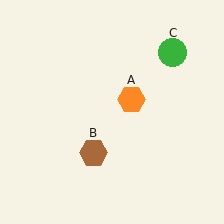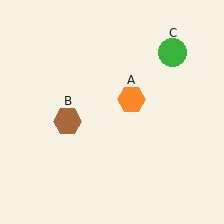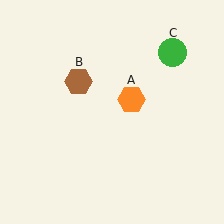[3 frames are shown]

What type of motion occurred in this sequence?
The brown hexagon (object B) rotated clockwise around the center of the scene.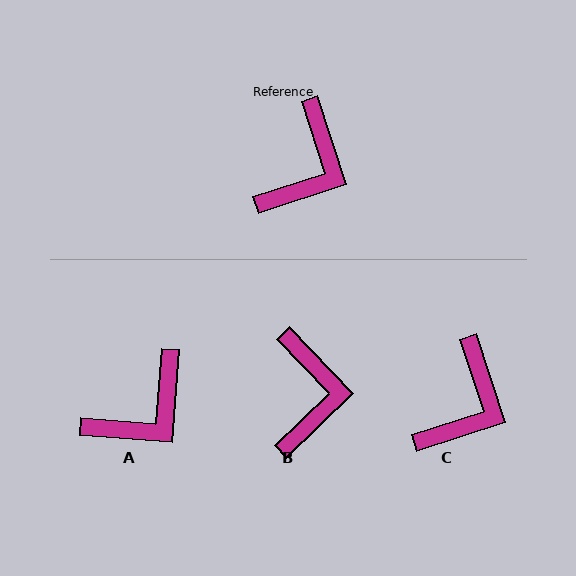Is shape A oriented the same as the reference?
No, it is off by about 23 degrees.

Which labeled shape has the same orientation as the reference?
C.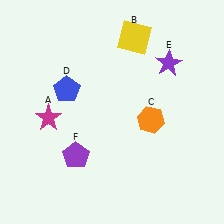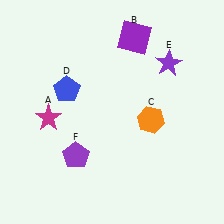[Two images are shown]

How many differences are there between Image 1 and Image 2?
There is 1 difference between the two images.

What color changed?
The square (B) changed from yellow in Image 1 to purple in Image 2.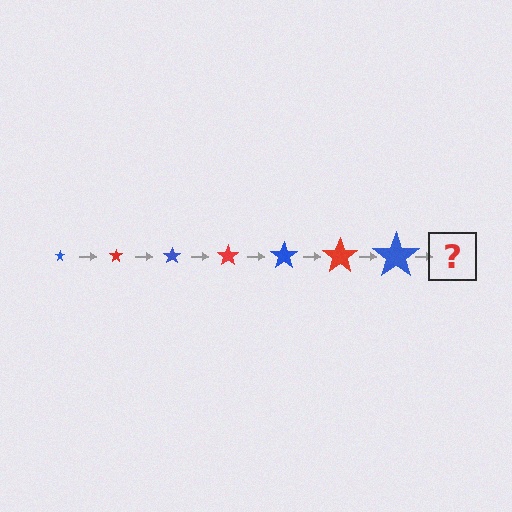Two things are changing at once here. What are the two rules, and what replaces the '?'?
The two rules are that the star grows larger each step and the color cycles through blue and red. The '?' should be a red star, larger than the previous one.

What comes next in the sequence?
The next element should be a red star, larger than the previous one.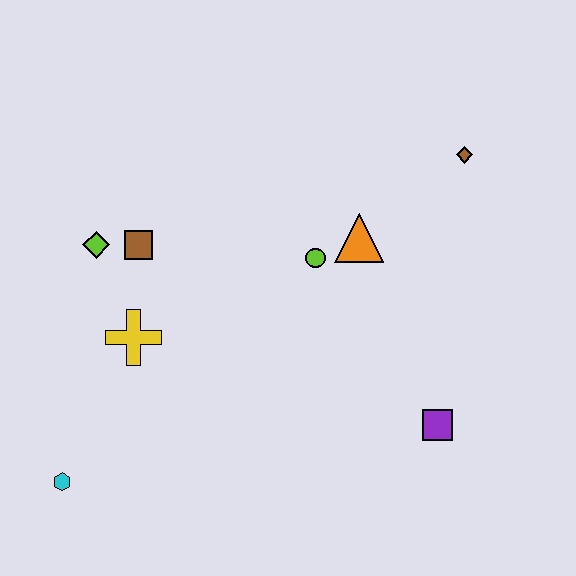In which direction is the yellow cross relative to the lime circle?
The yellow cross is to the left of the lime circle.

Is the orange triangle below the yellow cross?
No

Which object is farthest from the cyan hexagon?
The brown diamond is farthest from the cyan hexagon.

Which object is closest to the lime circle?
The orange triangle is closest to the lime circle.